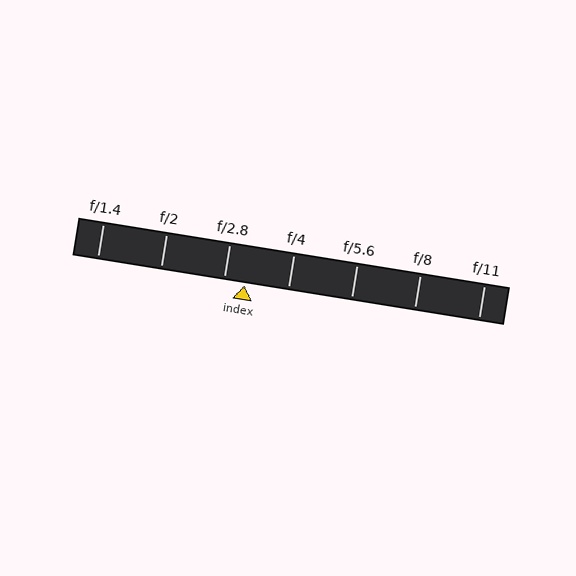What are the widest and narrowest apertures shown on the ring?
The widest aperture shown is f/1.4 and the narrowest is f/11.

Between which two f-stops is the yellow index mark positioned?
The index mark is between f/2.8 and f/4.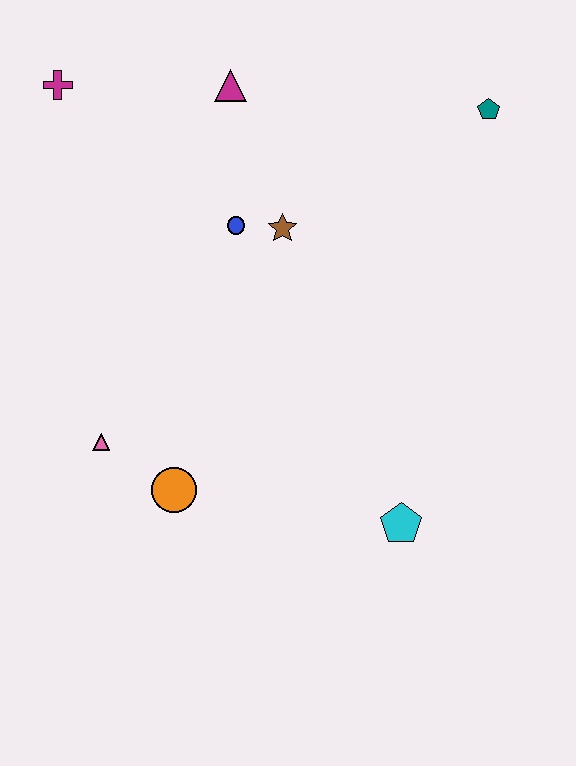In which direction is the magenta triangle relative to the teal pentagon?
The magenta triangle is to the left of the teal pentagon.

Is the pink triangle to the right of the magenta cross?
Yes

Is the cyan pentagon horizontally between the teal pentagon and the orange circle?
Yes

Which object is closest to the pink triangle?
The orange circle is closest to the pink triangle.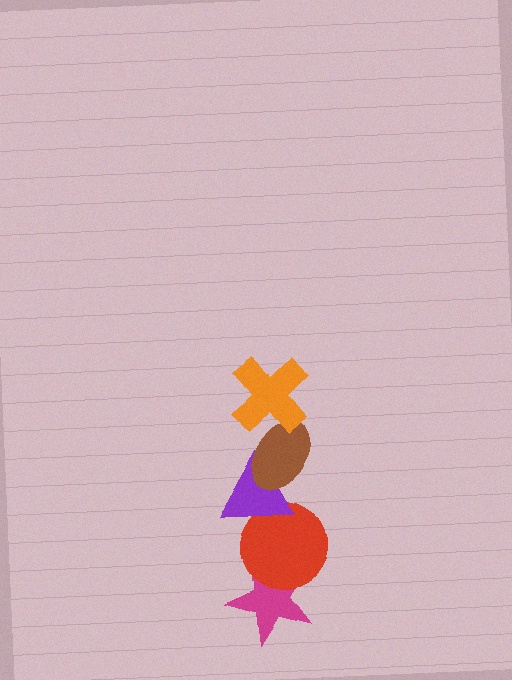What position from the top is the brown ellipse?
The brown ellipse is 2nd from the top.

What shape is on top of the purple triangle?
The brown ellipse is on top of the purple triangle.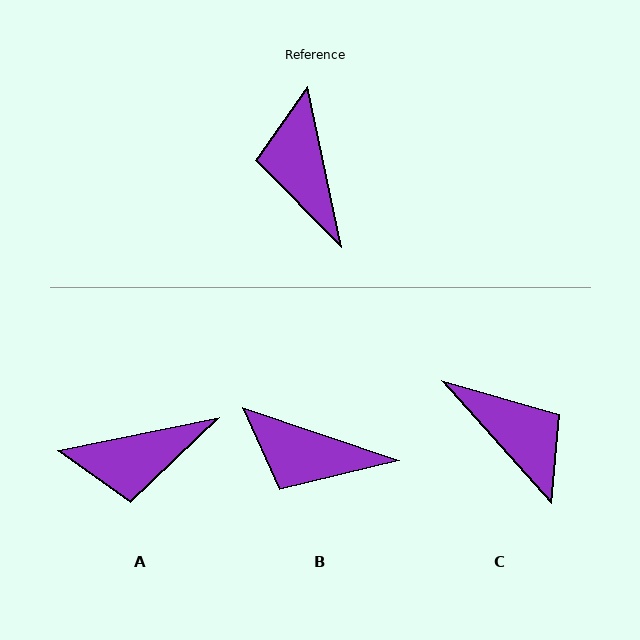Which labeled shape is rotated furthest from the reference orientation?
C, about 150 degrees away.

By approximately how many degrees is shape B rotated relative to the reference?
Approximately 59 degrees counter-clockwise.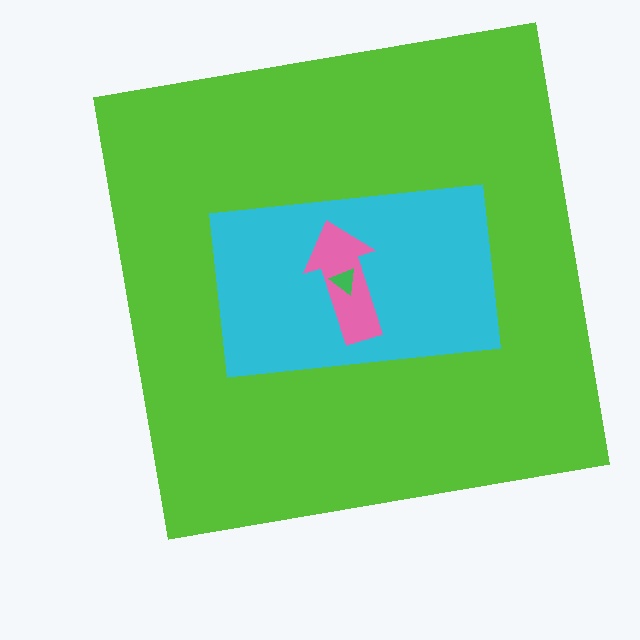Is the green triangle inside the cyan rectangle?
Yes.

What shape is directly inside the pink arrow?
The green triangle.